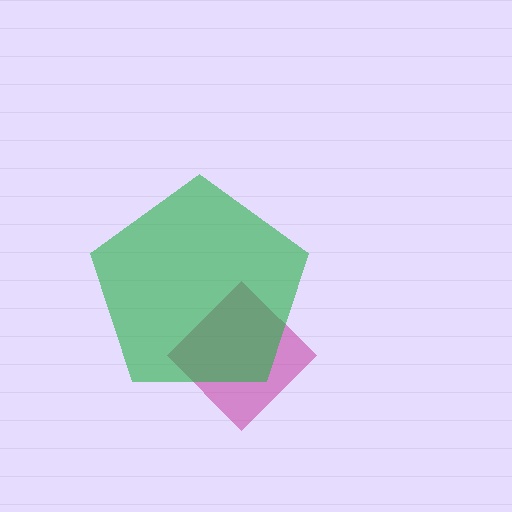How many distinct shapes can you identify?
There are 2 distinct shapes: a magenta diamond, a green pentagon.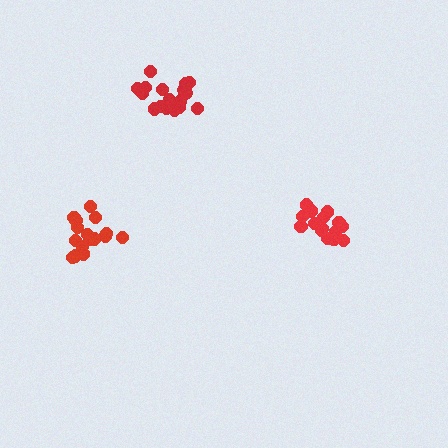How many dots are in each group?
Group 1: 15 dots, Group 2: 16 dots, Group 3: 19 dots (50 total).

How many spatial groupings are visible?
There are 3 spatial groupings.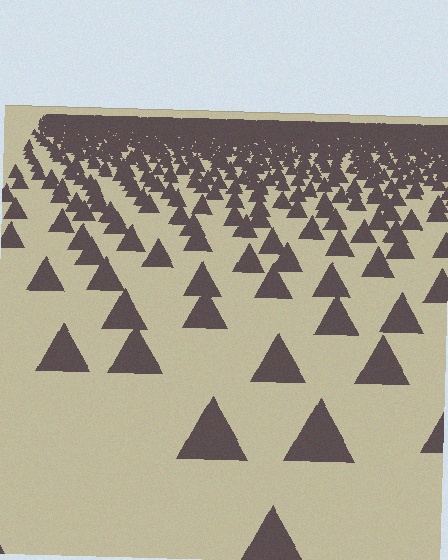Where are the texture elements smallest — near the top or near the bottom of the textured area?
Near the top.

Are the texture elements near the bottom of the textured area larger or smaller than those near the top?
Larger. Near the bottom, elements are closer to the viewer and appear at a bigger on-screen size.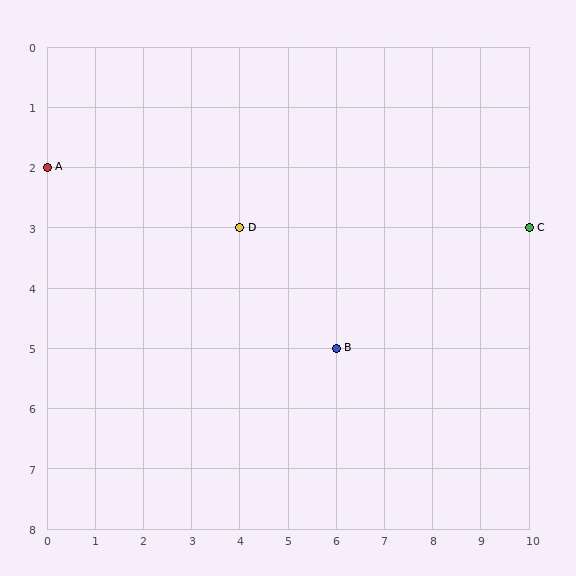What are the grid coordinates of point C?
Point C is at grid coordinates (10, 3).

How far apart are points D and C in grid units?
Points D and C are 6 columns apart.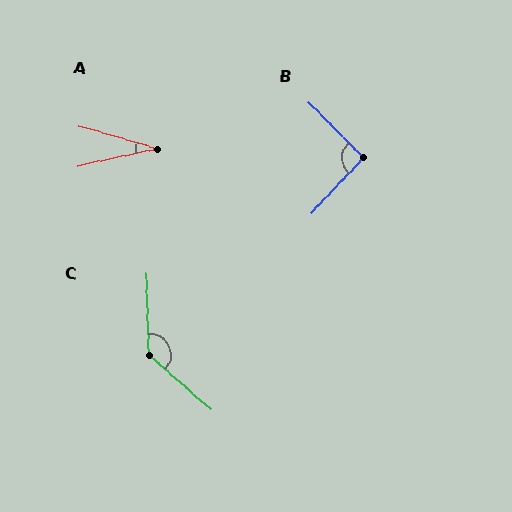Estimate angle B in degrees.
Approximately 92 degrees.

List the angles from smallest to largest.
A (28°), B (92°), C (133°).